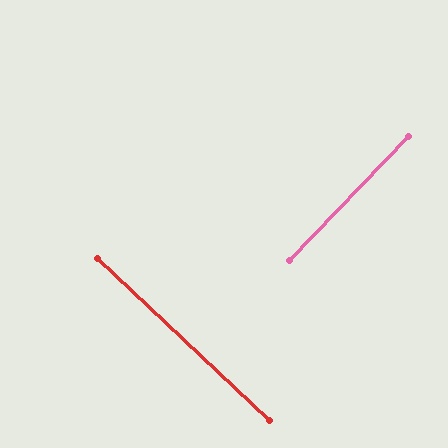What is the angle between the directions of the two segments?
Approximately 89 degrees.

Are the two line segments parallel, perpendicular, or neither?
Perpendicular — they meet at approximately 89°.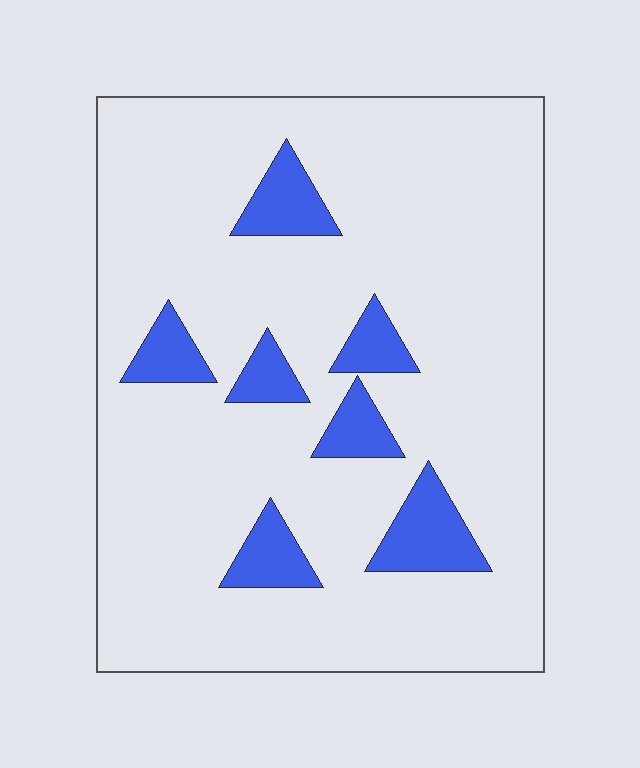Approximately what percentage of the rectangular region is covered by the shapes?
Approximately 15%.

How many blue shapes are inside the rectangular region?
7.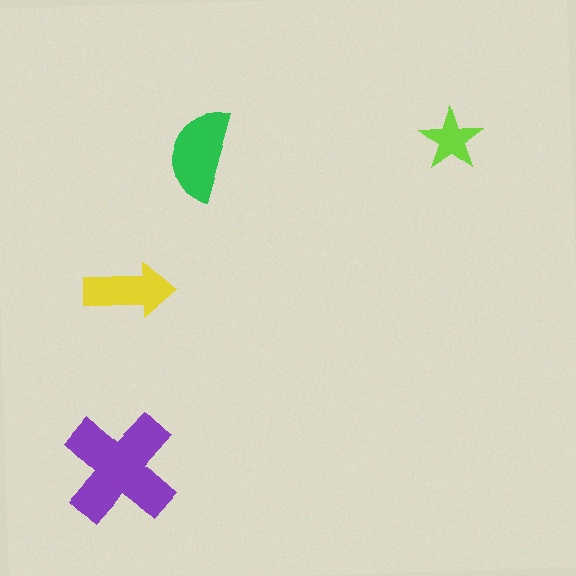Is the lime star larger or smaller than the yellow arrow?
Smaller.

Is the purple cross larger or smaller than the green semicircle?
Larger.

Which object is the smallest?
The lime star.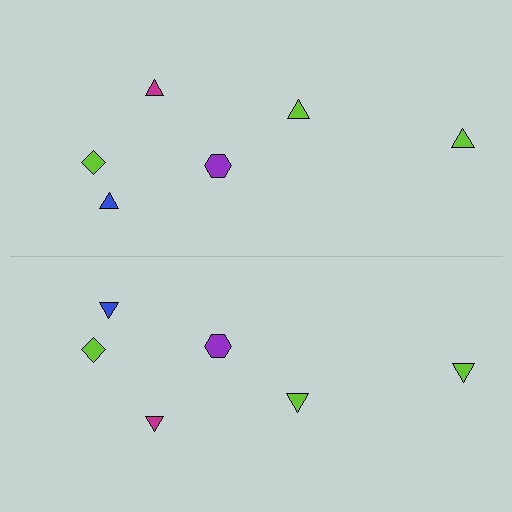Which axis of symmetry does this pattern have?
The pattern has a horizontal axis of symmetry running through the center of the image.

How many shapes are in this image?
There are 12 shapes in this image.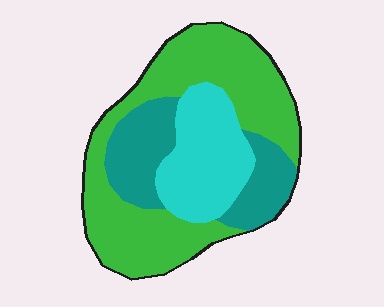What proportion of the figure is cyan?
Cyan covers around 25% of the figure.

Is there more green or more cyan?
Green.